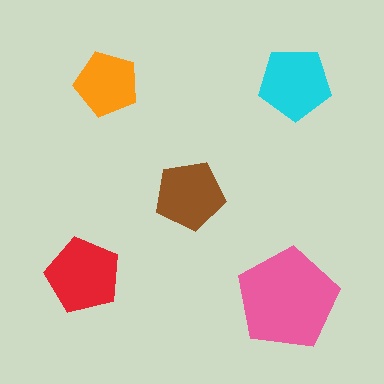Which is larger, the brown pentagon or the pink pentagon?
The pink one.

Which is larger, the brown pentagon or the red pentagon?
The red one.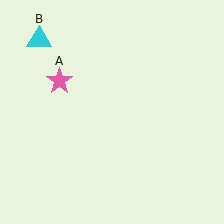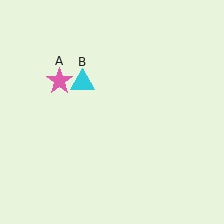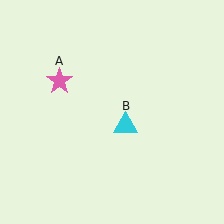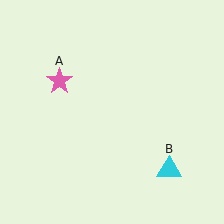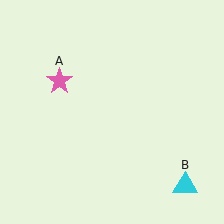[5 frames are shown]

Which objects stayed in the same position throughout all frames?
Pink star (object A) remained stationary.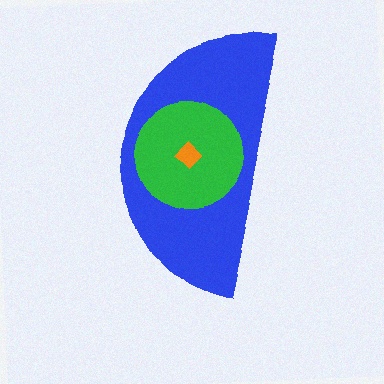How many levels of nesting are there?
3.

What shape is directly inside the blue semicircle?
The green circle.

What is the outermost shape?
The blue semicircle.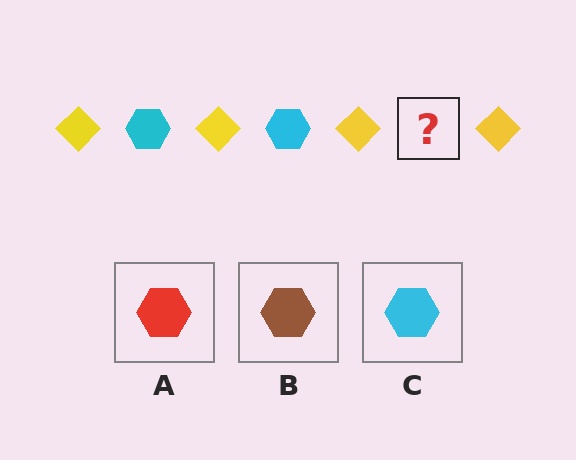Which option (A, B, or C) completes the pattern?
C.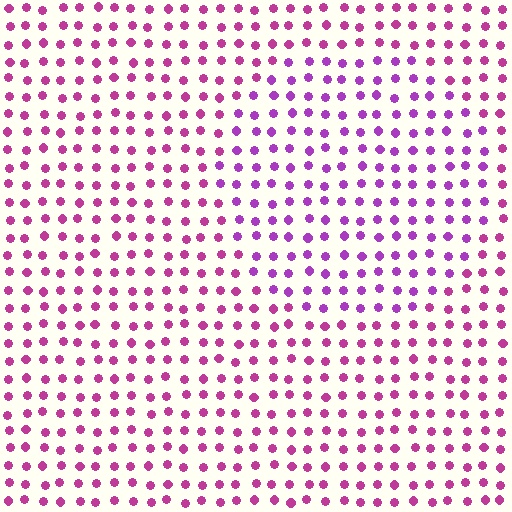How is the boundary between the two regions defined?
The boundary is defined purely by a slight shift in hue (about 27 degrees). Spacing, size, and orientation are identical on both sides.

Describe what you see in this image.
The image is filled with small magenta elements in a uniform arrangement. A circle-shaped region is visible where the elements are tinted to a slightly different hue, forming a subtle color boundary.